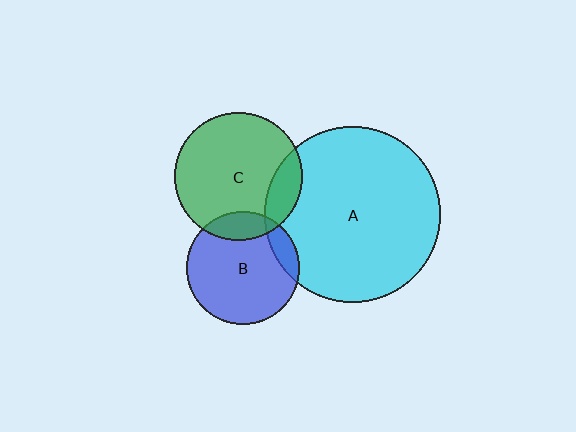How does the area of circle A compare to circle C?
Approximately 1.9 times.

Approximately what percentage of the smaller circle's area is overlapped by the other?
Approximately 15%.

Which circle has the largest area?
Circle A (cyan).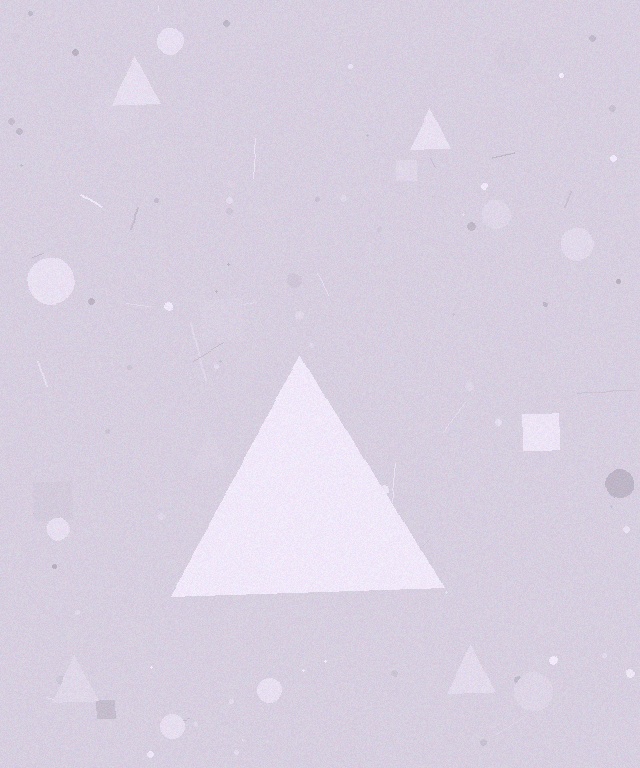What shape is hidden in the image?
A triangle is hidden in the image.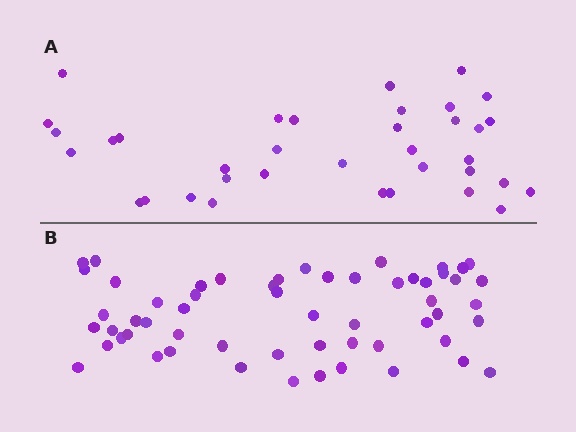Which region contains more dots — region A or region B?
Region B (the bottom region) has more dots.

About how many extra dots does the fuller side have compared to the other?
Region B has approximately 20 more dots than region A.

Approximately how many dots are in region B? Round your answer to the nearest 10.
About 60 dots. (The exact count is 57, which rounds to 60.)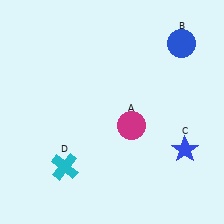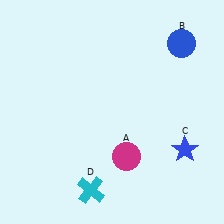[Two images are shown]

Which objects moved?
The objects that moved are: the magenta circle (A), the cyan cross (D).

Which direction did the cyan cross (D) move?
The cyan cross (D) moved right.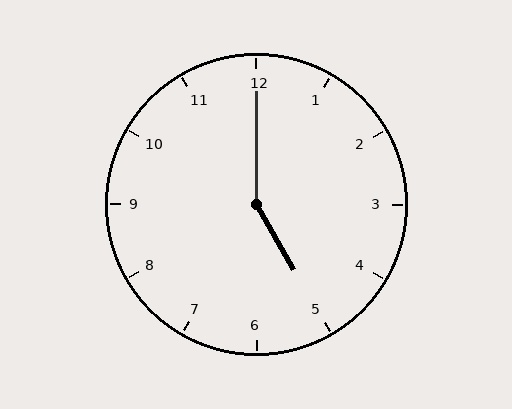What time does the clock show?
5:00.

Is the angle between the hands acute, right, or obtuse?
It is obtuse.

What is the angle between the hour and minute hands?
Approximately 150 degrees.